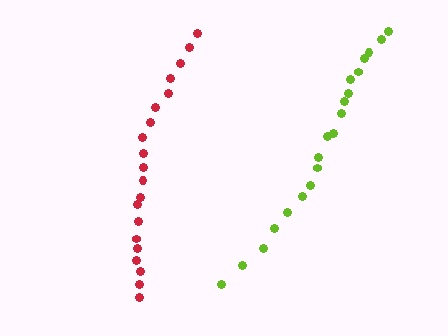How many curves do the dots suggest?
There are 2 distinct paths.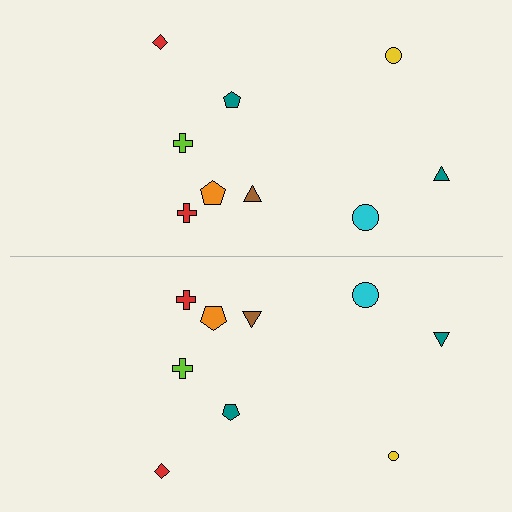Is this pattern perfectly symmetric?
No, the pattern is not perfectly symmetric. The yellow circle on the bottom side has a different size than its mirror counterpart.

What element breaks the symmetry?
The yellow circle on the bottom side has a different size than its mirror counterpart.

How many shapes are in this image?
There are 18 shapes in this image.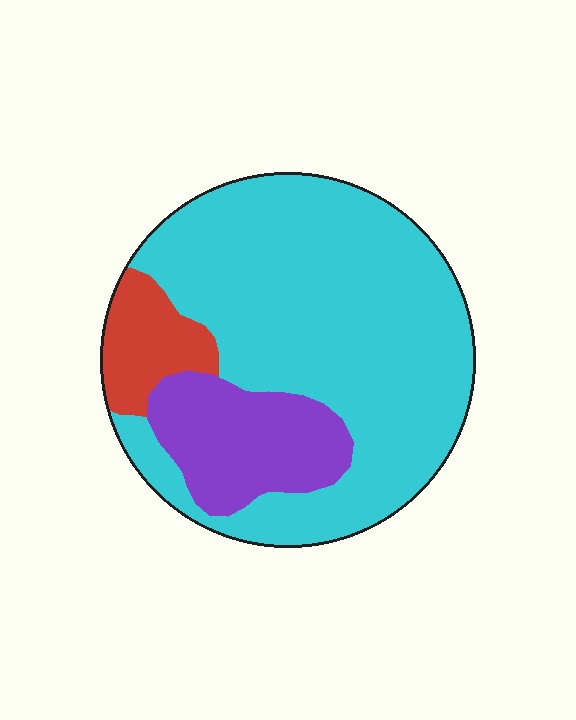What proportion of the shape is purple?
Purple covers about 20% of the shape.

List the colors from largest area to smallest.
From largest to smallest: cyan, purple, red.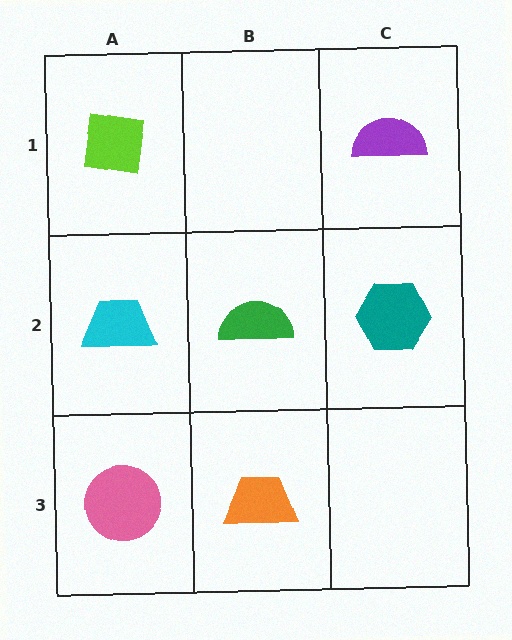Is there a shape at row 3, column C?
No, that cell is empty.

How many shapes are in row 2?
3 shapes.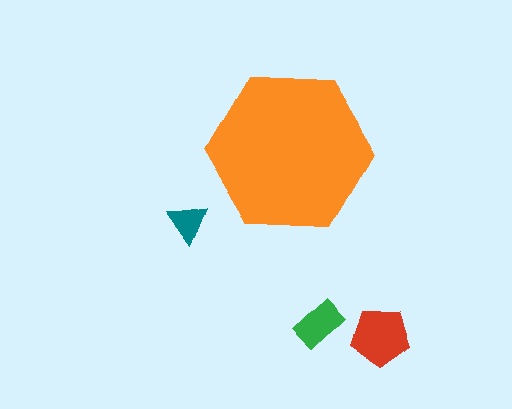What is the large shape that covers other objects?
An orange hexagon.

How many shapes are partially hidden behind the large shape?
0 shapes are partially hidden.